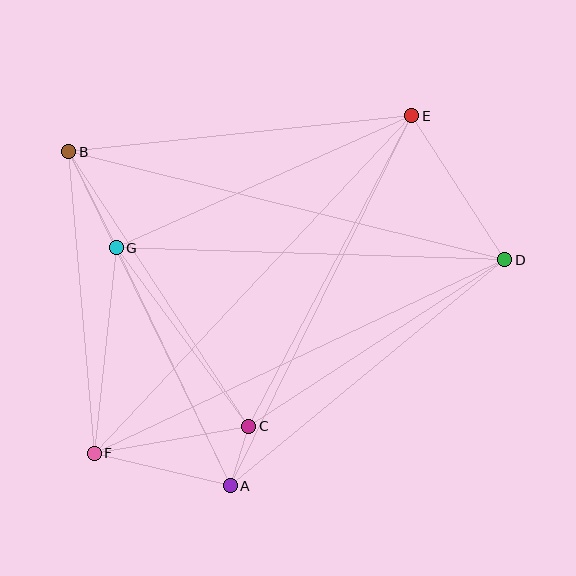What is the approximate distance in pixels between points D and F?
The distance between D and F is approximately 454 pixels.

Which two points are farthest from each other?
Points E and F are farthest from each other.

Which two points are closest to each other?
Points A and C are closest to each other.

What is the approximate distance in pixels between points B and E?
The distance between B and E is approximately 345 pixels.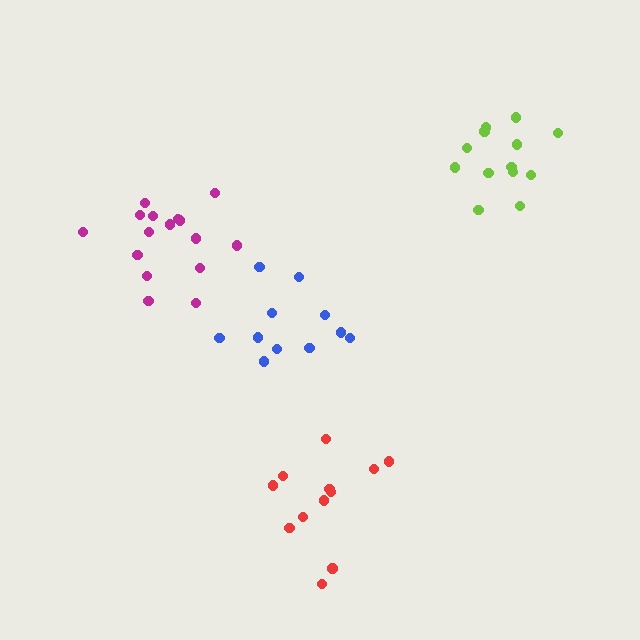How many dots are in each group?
Group 1: 16 dots, Group 2: 13 dots, Group 3: 12 dots, Group 4: 11 dots (52 total).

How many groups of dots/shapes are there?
There are 4 groups.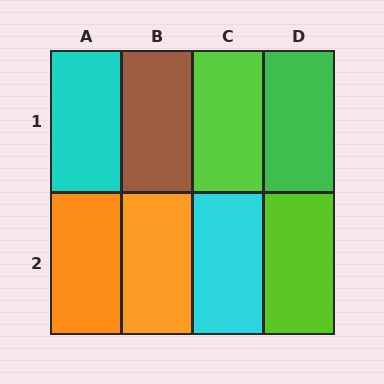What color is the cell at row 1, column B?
Brown.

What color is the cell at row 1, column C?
Lime.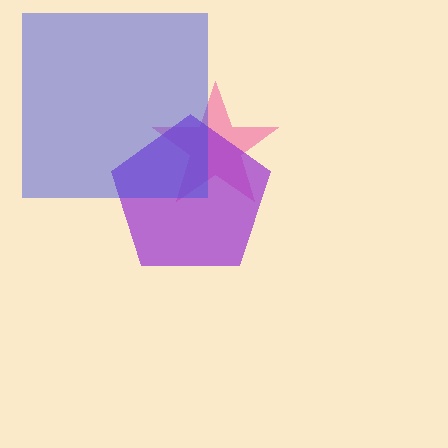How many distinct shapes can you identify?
There are 3 distinct shapes: a pink star, a purple pentagon, a blue square.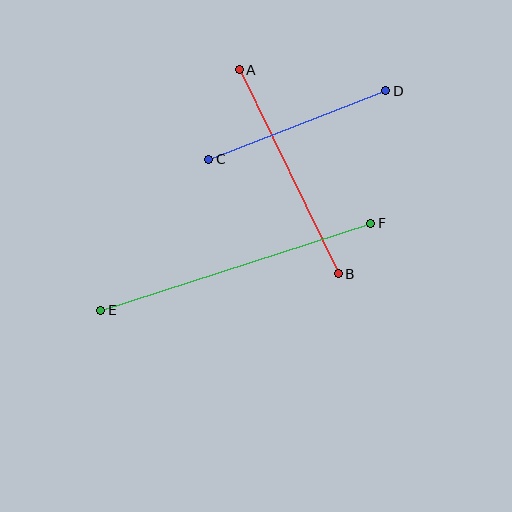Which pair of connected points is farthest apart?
Points E and F are farthest apart.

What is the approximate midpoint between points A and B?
The midpoint is at approximately (289, 172) pixels.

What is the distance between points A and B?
The distance is approximately 227 pixels.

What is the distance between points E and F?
The distance is approximately 283 pixels.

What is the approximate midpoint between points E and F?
The midpoint is at approximately (236, 267) pixels.